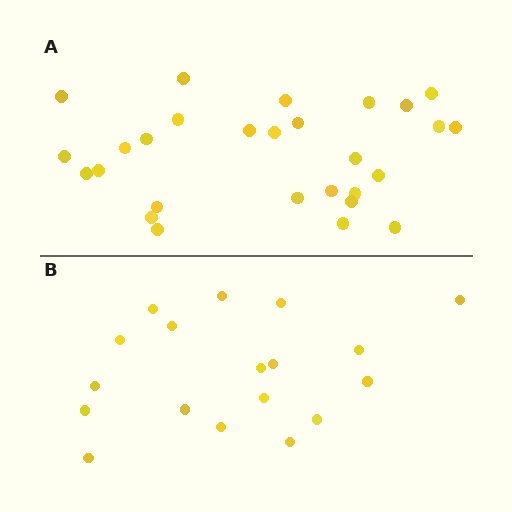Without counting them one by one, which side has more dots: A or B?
Region A (the top region) has more dots.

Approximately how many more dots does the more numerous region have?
Region A has roughly 10 or so more dots than region B.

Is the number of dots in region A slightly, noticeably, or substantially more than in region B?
Region A has substantially more. The ratio is roughly 1.6 to 1.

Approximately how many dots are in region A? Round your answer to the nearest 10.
About 30 dots. (The exact count is 28, which rounds to 30.)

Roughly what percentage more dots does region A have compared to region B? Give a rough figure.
About 55% more.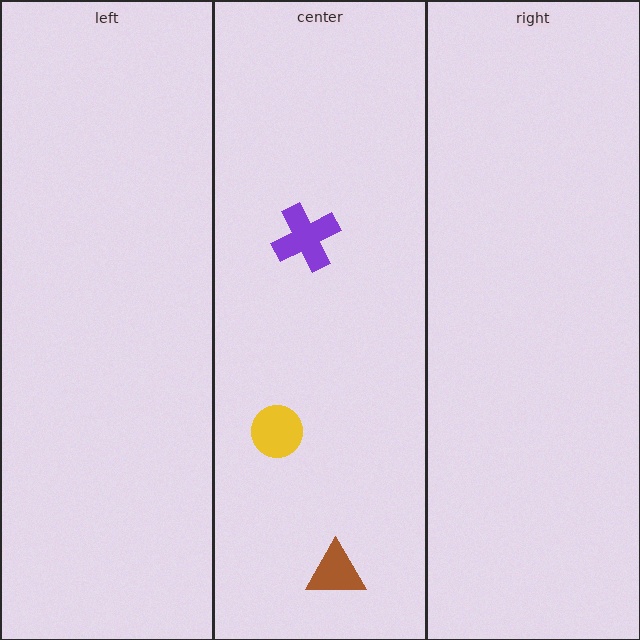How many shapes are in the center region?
3.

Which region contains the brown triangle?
The center region.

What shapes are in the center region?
The brown triangle, the yellow circle, the purple cross.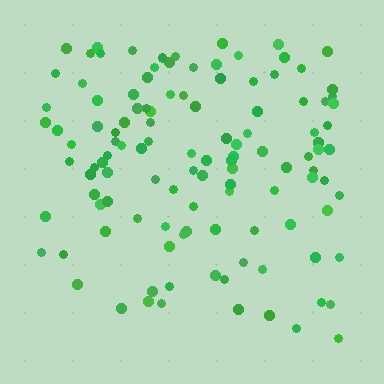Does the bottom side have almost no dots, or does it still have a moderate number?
Still a moderate number, just noticeably fewer than the top.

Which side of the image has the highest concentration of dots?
The top.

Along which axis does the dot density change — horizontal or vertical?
Vertical.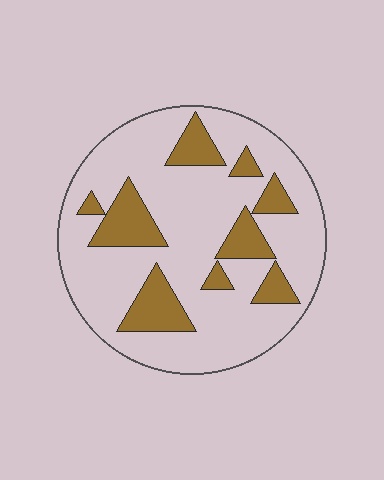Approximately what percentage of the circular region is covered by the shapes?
Approximately 25%.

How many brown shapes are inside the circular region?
9.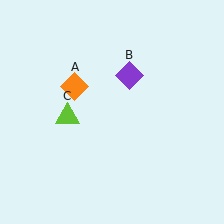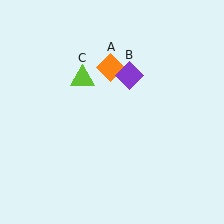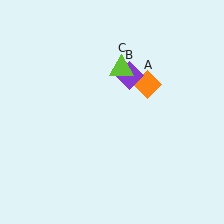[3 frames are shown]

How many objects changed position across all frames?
2 objects changed position: orange diamond (object A), lime triangle (object C).